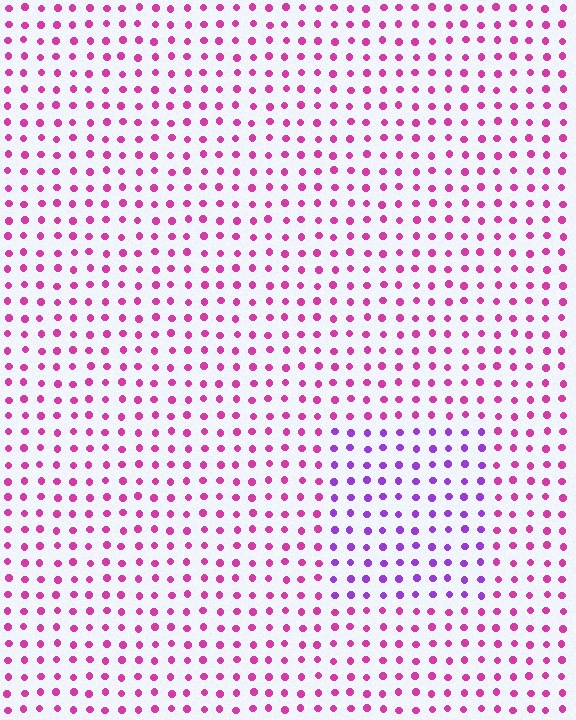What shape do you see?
I see a rectangle.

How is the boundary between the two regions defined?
The boundary is defined purely by a slight shift in hue (about 42 degrees). Spacing, size, and orientation are identical on both sides.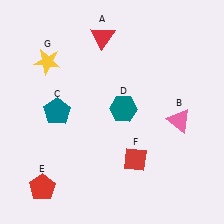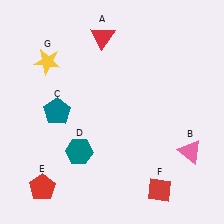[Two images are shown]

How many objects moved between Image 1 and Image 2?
3 objects moved between the two images.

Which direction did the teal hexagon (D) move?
The teal hexagon (D) moved left.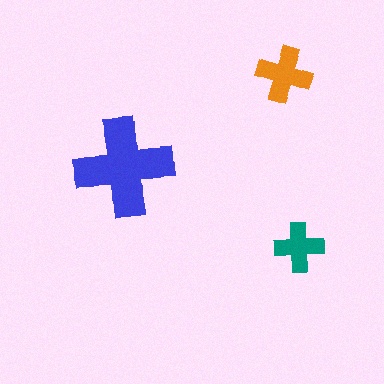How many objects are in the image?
There are 3 objects in the image.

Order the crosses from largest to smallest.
the blue one, the orange one, the teal one.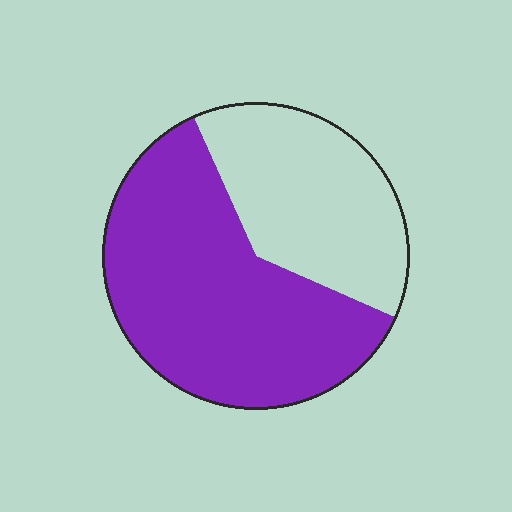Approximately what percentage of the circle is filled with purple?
Approximately 60%.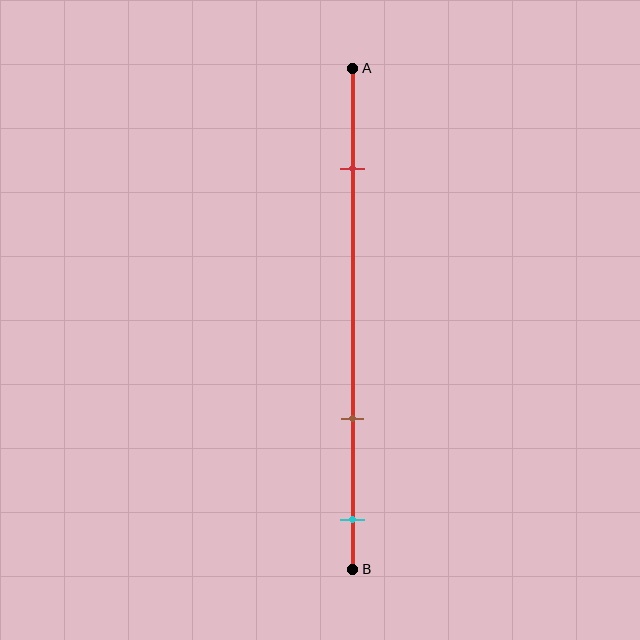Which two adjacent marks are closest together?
The brown and cyan marks are the closest adjacent pair.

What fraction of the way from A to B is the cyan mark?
The cyan mark is approximately 90% (0.9) of the way from A to B.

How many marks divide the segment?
There are 3 marks dividing the segment.